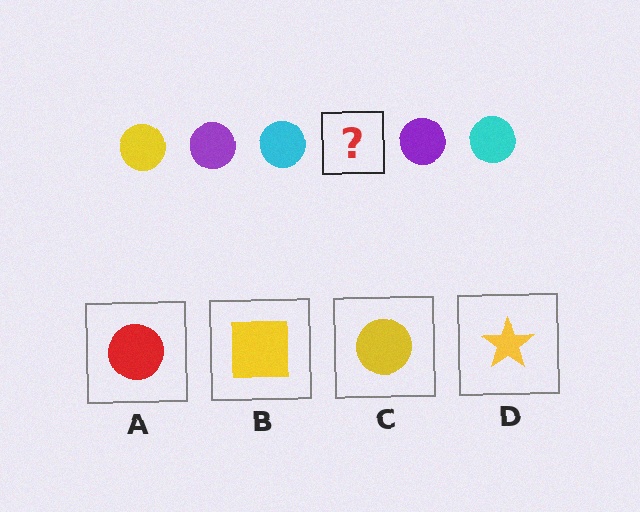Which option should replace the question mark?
Option C.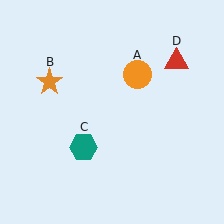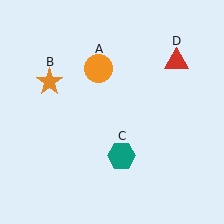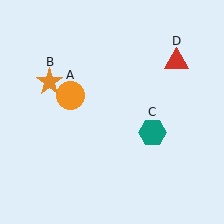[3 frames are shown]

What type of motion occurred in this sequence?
The orange circle (object A), teal hexagon (object C) rotated counterclockwise around the center of the scene.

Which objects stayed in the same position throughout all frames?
Orange star (object B) and red triangle (object D) remained stationary.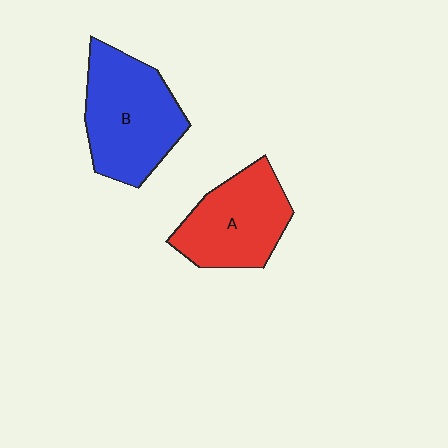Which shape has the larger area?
Shape B (blue).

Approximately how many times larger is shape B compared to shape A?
Approximately 1.2 times.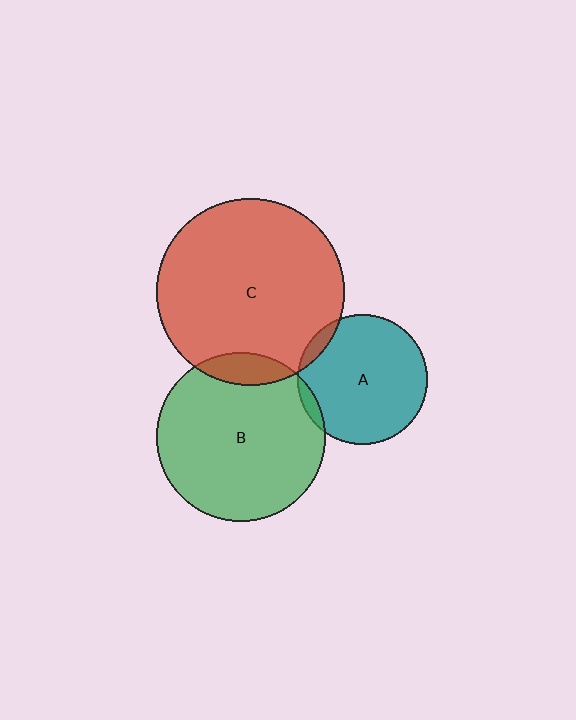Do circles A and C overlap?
Yes.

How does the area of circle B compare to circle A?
Approximately 1.7 times.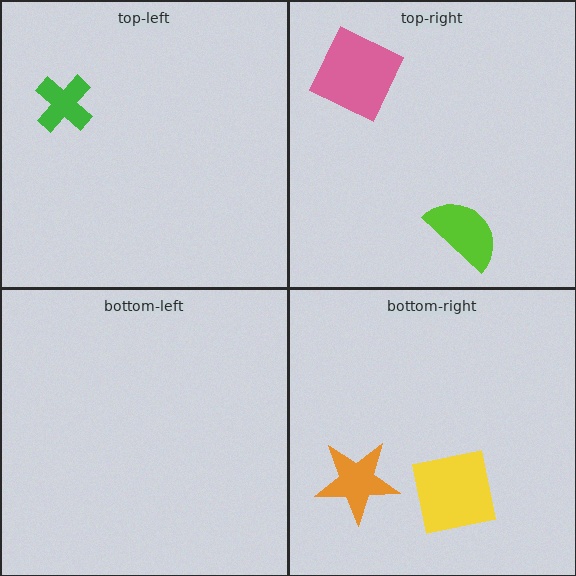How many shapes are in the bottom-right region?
2.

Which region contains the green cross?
The top-left region.